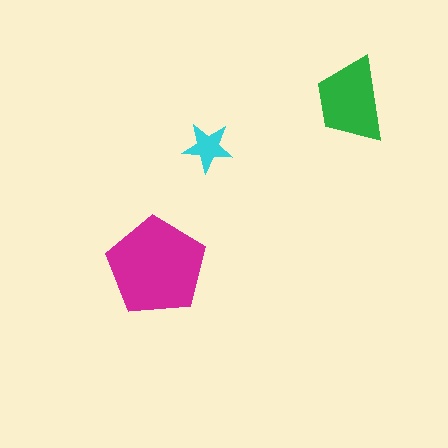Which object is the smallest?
The cyan star.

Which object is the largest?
The magenta pentagon.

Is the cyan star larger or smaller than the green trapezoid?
Smaller.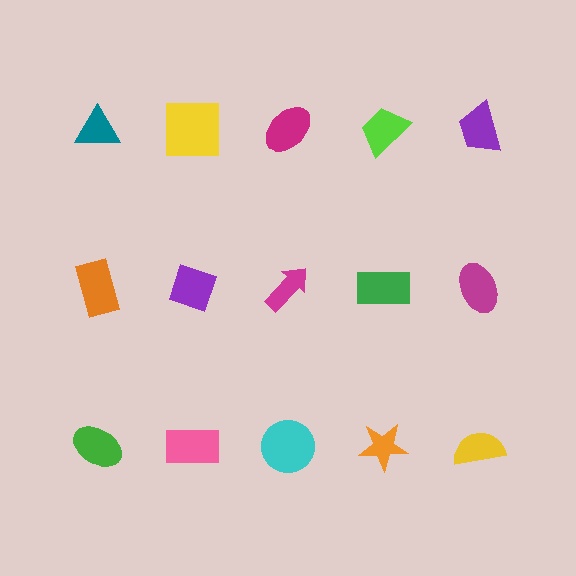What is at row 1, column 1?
A teal triangle.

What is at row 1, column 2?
A yellow square.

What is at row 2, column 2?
A purple diamond.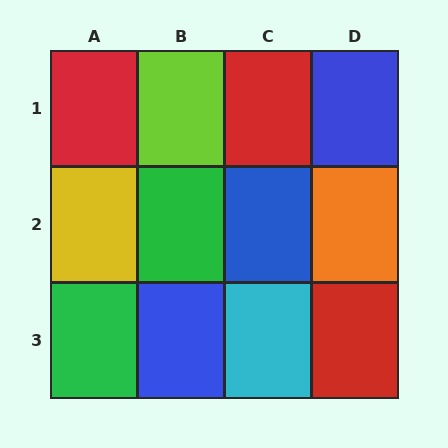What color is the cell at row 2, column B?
Green.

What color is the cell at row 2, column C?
Blue.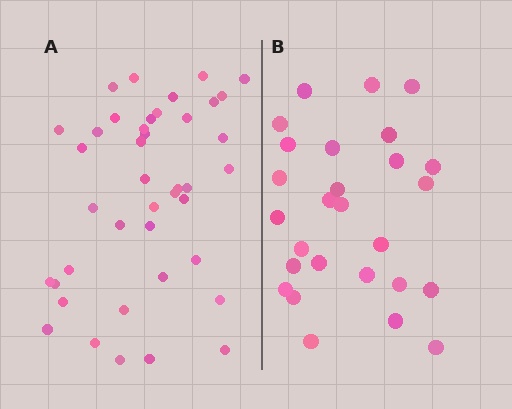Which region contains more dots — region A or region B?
Region A (the left region) has more dots.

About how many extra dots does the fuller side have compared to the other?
Region A has approximately 15 more dots than region B.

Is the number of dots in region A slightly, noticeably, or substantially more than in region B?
Region A has substantially more. The ratio is roughly 1.5 to 1.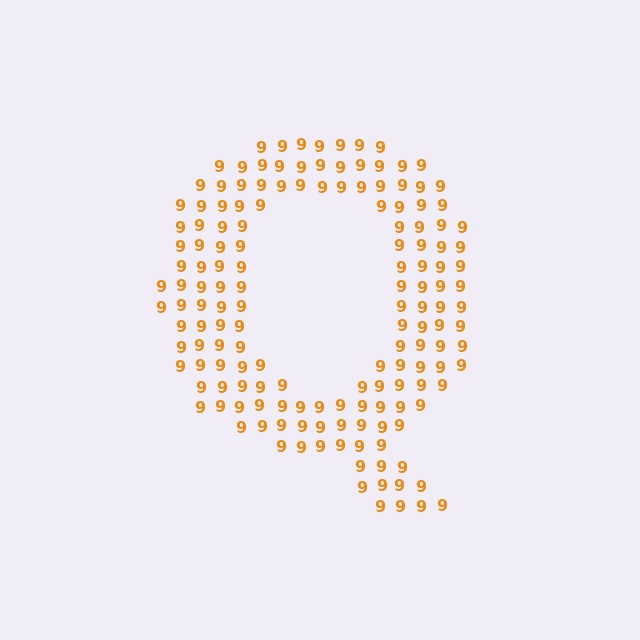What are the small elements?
The small elements are digit 9's.